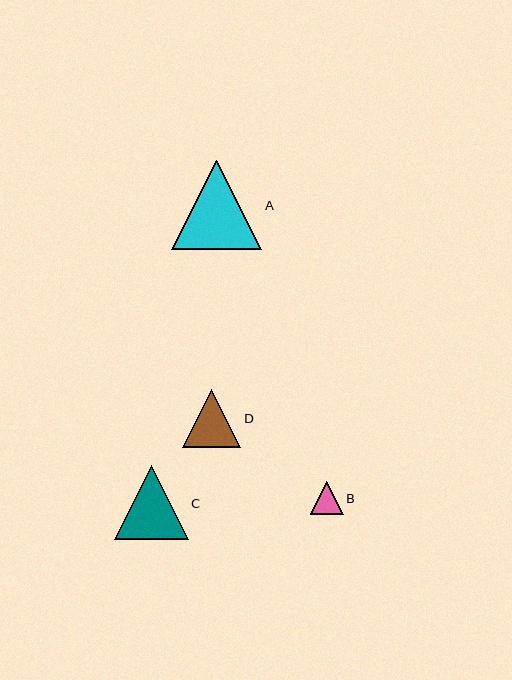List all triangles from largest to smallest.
From largest to smallest: A, C, D, B.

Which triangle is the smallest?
Triangle B is the smallest with a size of approximately 33 pixels.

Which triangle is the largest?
Triangle A is the largest with a size of approximately 90 pixels.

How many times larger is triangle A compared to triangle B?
Triangle A is approximately 2.8 times the size of triangle B.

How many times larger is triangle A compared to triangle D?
Triangle A is approximately 1.5 times the size of triangle D.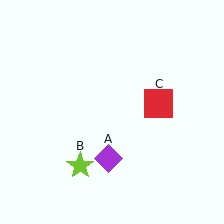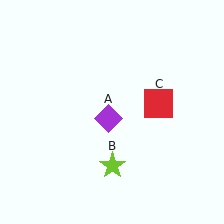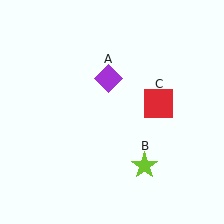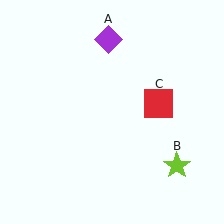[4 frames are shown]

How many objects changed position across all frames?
2 objects changed position: purple diamond (object A), lime star (object B).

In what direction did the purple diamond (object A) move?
The purple diamond (object A) moved up.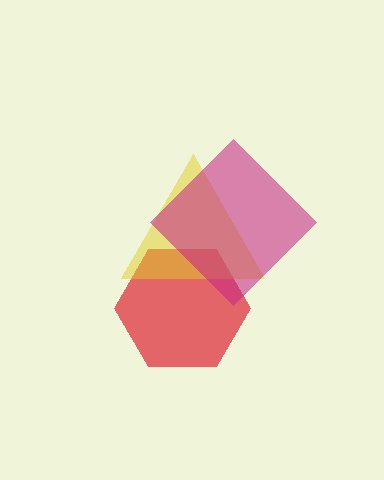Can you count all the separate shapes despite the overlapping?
Yes, there are 3 separate shapes.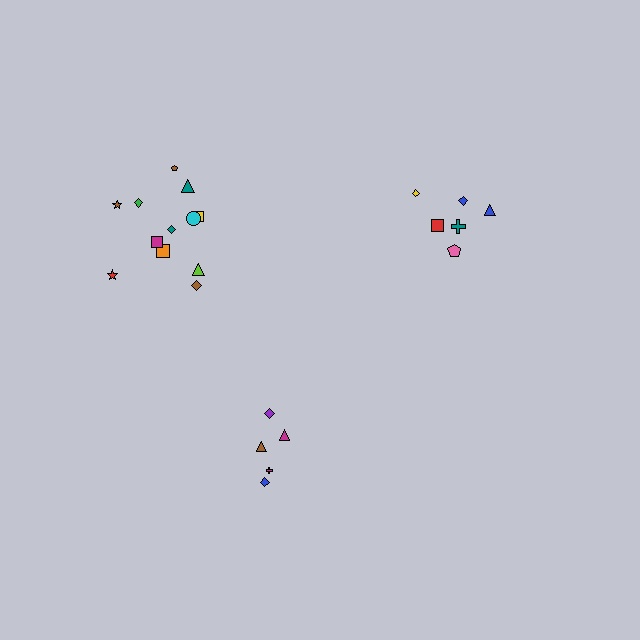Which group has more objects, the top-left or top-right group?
The top-left group.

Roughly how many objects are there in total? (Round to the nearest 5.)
Roughly 25 objects in total.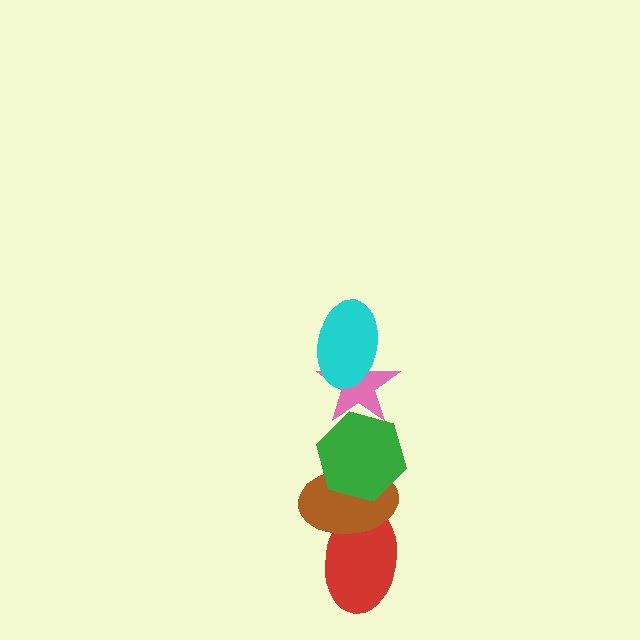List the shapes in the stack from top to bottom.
From top to bottom: the cyan ellipse, the pink star, the green hexagon, the brown ellipse, the red ellipse.